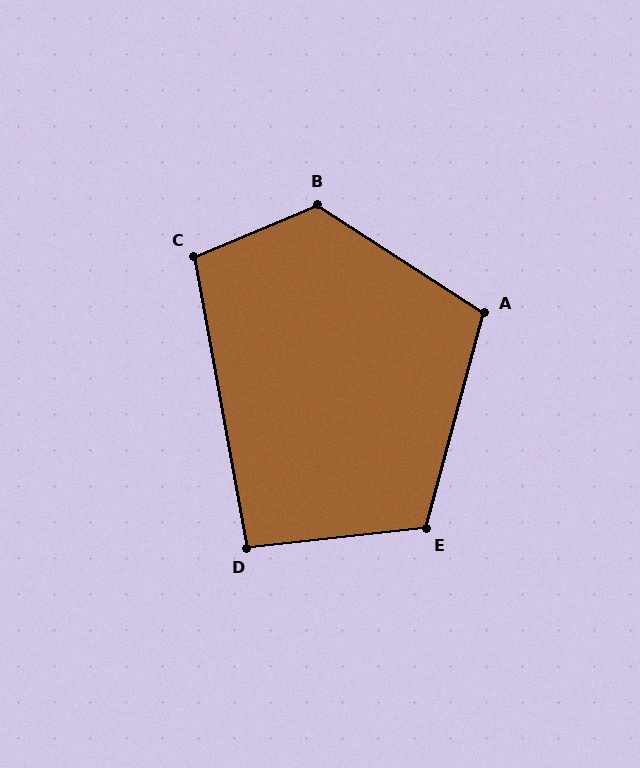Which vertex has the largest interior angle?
B, at approximately 124 degrees.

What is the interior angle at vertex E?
Approximately 111 degrees (obtuse).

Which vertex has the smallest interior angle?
D, at approximately 94 degrees.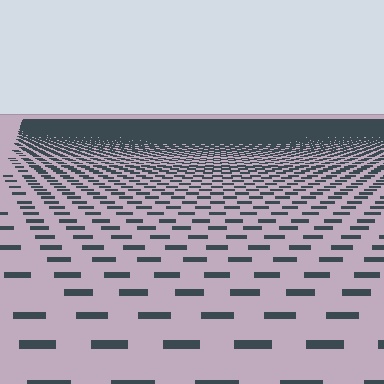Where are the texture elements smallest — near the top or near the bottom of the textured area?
Near the top.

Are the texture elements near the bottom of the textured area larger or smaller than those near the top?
Larger. Near the bottom, elements are closer to the viewer and appear at a bigger on-screen size.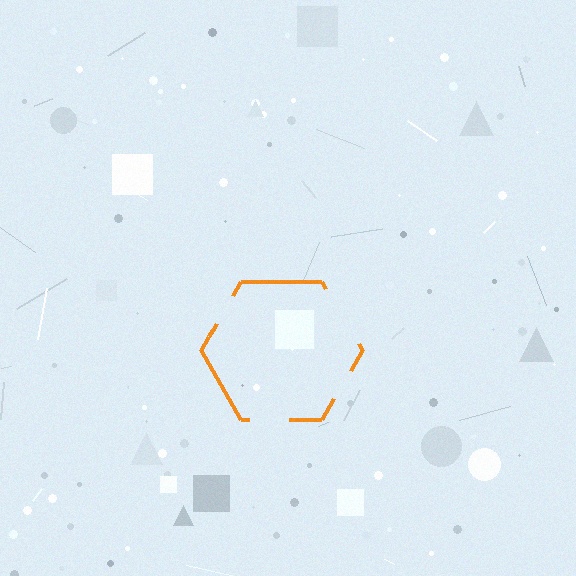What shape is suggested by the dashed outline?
The dashed outline suggests a hexagon.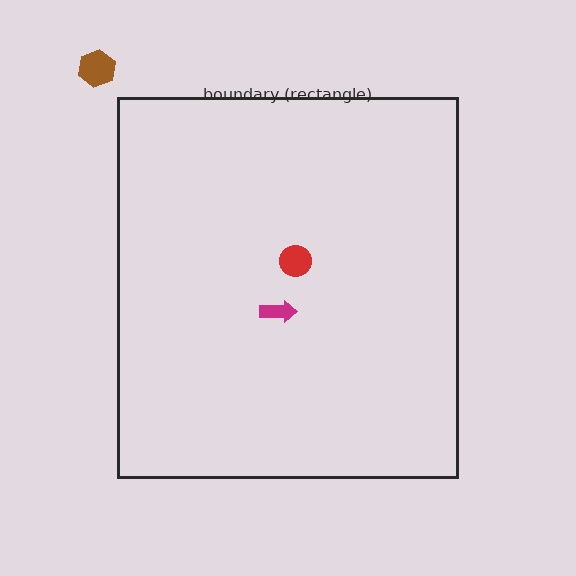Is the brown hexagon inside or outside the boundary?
Outside.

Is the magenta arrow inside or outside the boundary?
Inside.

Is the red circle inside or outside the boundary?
Inside.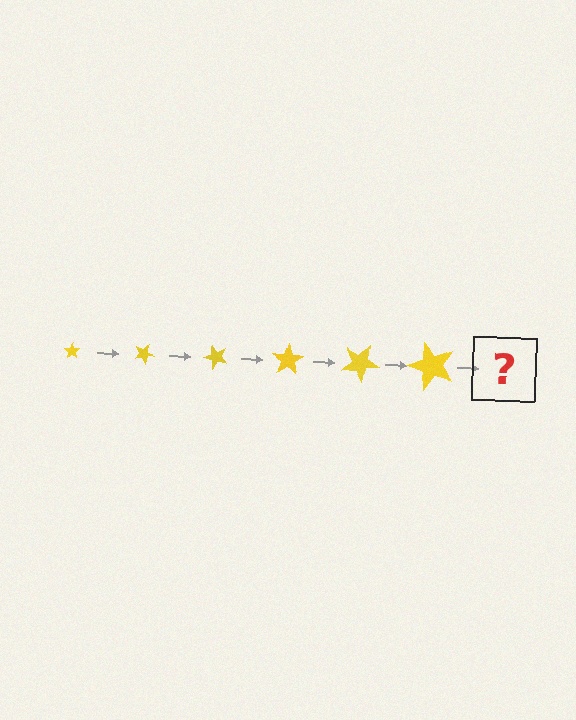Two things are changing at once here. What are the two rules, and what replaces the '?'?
The two rules are that the star grows larger each step and it rotates 25 degrees each step. The '?' should be a star, larger than the previous one and rotated 150 degrees from the start.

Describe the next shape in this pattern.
It should be a star, larger than the previous one and rotated 150 degrees from the start.